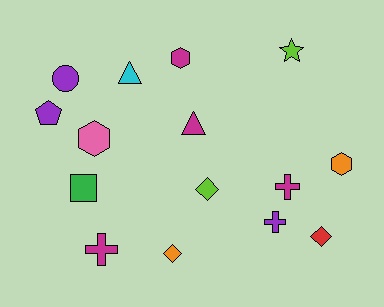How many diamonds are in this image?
There are 3 diamonds.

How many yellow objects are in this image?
There are no yellow objects.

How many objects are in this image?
There are 15 objects.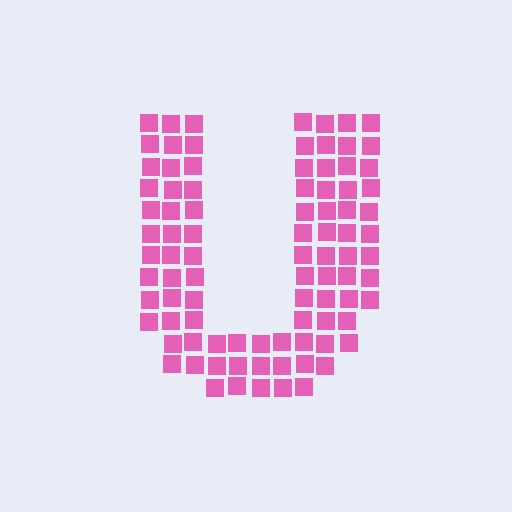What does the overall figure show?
The overall figure shows the letter U.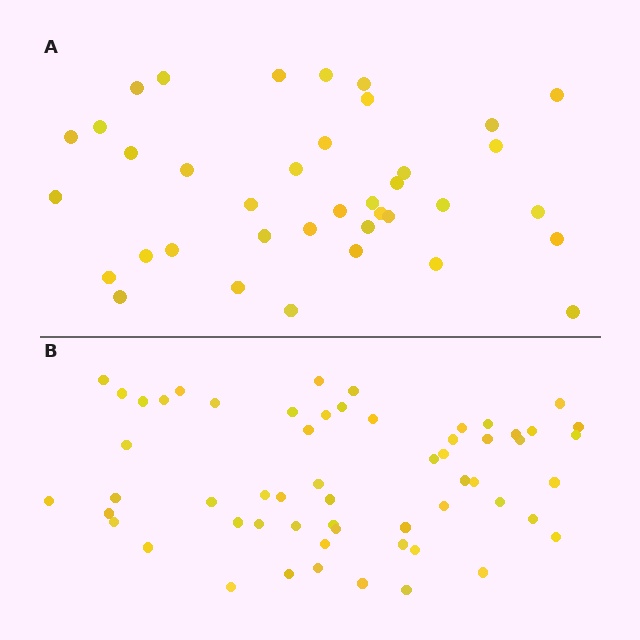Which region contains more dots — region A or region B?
Region B (the bottom region) has more dots.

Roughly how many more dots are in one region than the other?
Region B has approximately 20 more dots than region A.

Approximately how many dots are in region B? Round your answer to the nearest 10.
About 60 dots. (The exact count is 58, which rounds to 60.)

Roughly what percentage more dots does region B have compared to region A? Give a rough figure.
About 55% more.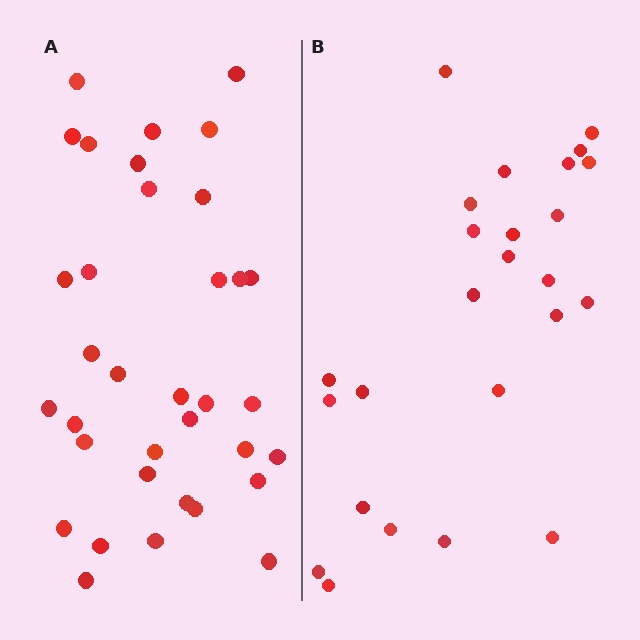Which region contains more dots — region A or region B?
Region A (the left region) has more dots.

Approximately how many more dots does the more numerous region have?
Region A has roughly 10 or so more dots than region B.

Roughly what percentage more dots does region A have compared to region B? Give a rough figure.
About 40% more.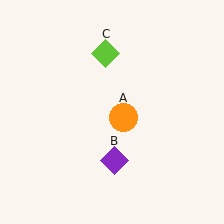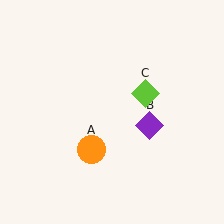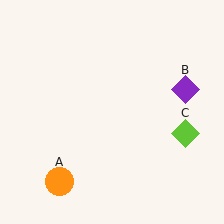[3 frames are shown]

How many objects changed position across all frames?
3 objects changed position: orange circle (object A), purple diamond (object B), lime diamond (object C).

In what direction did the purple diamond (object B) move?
The purple diamond (object B) moved up and to the right.